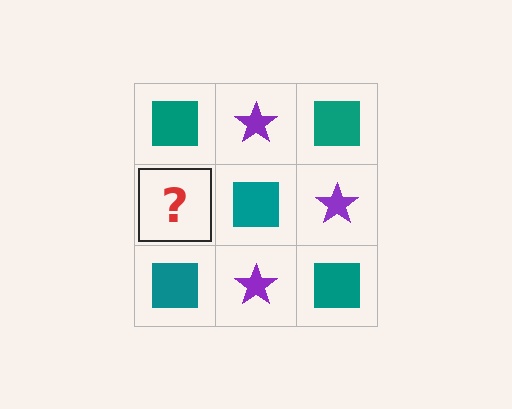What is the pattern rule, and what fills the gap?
The rule is that it alternates teal square and purple star in a checkerboard pattern. The gap should be filled with a purple star.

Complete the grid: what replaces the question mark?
The question mark should be replaced with a purple star.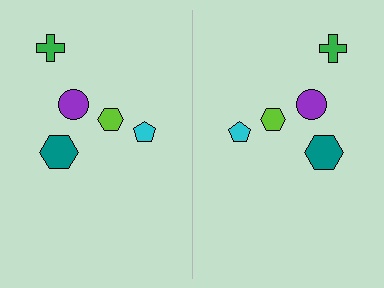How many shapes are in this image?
There are 10 shapes in this image.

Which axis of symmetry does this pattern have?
The pattern has a vertical axis of symmetry running through the center of the image.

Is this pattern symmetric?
Yes, this pattern has bilateral (reflection) symmetry.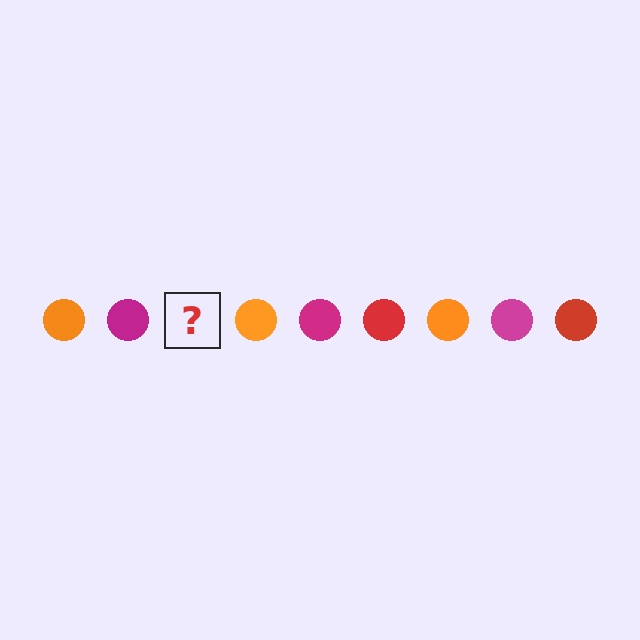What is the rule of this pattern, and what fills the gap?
The rule is that the pattern cycles through orange, magenta, red circles. The gap should be filled with a red circle.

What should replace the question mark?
The question mark should be replaced with a red circle.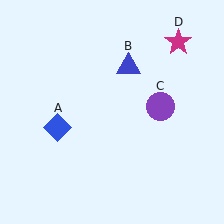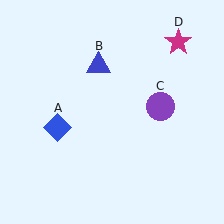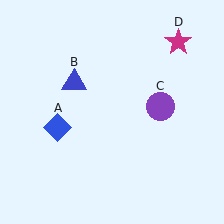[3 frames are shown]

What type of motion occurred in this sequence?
The blue triangle (object B) rotated counterclockwise around the center of the scene.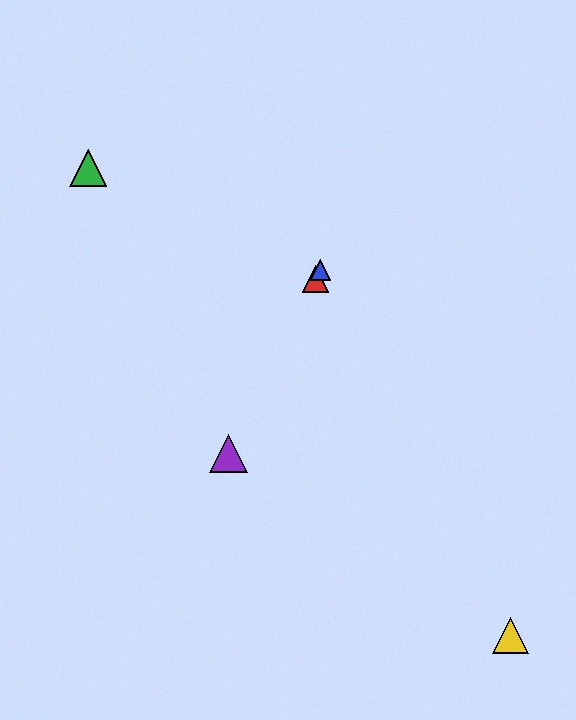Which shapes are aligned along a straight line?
The red triangle, the blue triangle, the purple triangle are aligned along a straight line.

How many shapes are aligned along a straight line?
3 shapes (the red triangle, the blue triangle, the purple triangle) are aligned along a straight line.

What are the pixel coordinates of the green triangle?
The green triangle is at (88, 168).